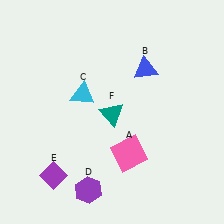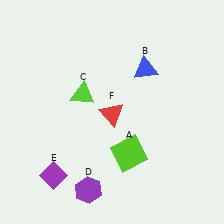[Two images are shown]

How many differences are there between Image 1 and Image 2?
There are 3 differences between the two images.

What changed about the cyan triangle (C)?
In Image 1, C is cyan. In Image 2, it changed to lime.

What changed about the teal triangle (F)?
In Image 1, F is teal. In Image 2, it changed to red.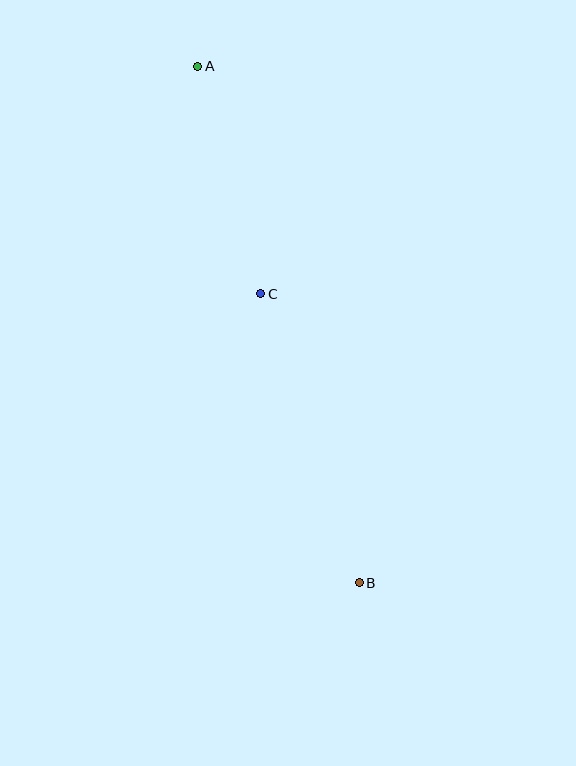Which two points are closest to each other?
Points A and C are closest to each other.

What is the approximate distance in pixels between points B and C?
The distance between B and C is approximately 305 pixels.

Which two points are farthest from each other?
Points A and B are farthest from each other.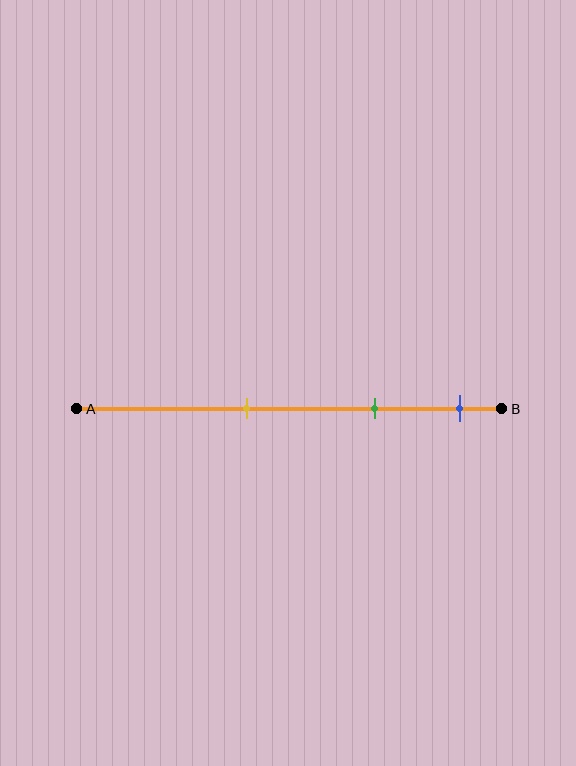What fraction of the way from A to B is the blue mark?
The blue mark is approximately 90% (0.9) of the way from A to B.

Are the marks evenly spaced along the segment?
Yes, the marks are approximately evenly spaced.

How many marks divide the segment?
There are 3 marks dividing the segment.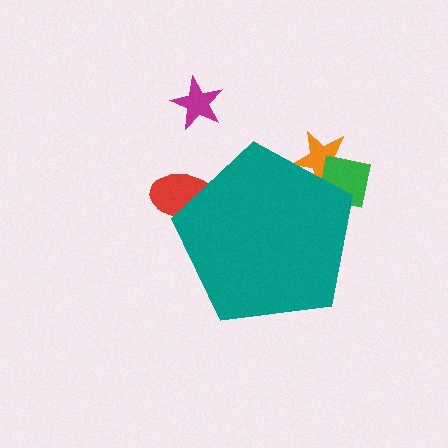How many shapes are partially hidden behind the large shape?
3 shapes are partially hidden.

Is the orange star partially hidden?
Yes, the orange star is partially hidden behind the teal pentagon.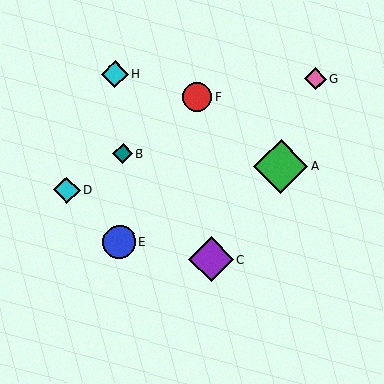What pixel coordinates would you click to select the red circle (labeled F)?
Click at (197, 97) to select the red circle F.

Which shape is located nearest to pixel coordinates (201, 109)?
The red circle (labeled F) at (197, 97) is nearest to that location.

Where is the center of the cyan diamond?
The center of the cyan diamond is at (115, 74).